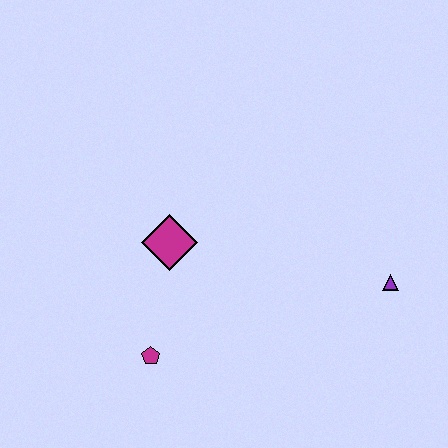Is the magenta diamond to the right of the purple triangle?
No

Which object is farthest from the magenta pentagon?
The purple triangle is farthest from the magenta pentagon.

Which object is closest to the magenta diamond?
The magenta pentagon is closest to the magenta diamond.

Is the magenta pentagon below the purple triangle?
Yes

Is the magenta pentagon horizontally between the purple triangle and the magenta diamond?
No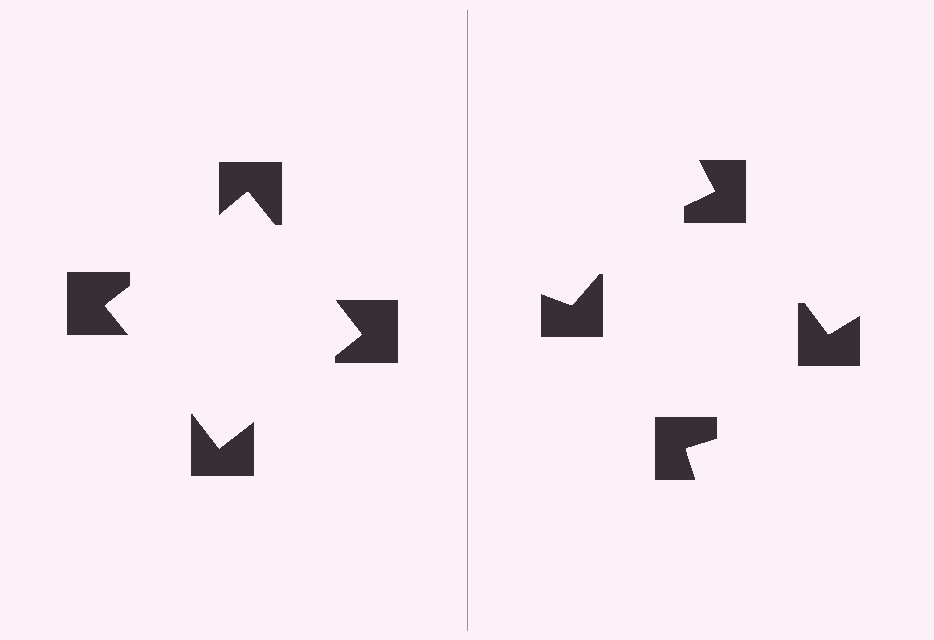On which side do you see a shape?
An illusory square appears on the left side. On the right side the wedge cuts are rotated, so no coherent shape forms.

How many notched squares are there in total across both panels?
8 — 4 on each side.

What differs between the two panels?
The notched squares are positioned identically on both sides; only the wedge orientations differ. On the left they align to a square; on the right they are misaligned.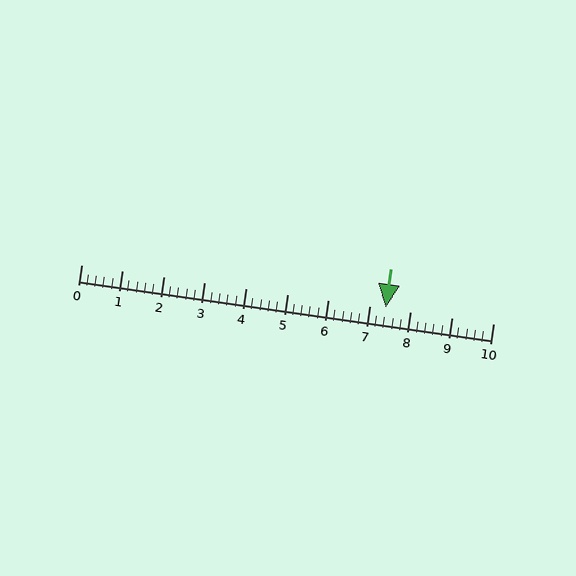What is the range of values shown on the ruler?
The ruler shows values from 0 to 10.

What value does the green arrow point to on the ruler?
The green arrow points to approximately 7.4.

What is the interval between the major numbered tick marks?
The major tick marks are spaced 1 units apart.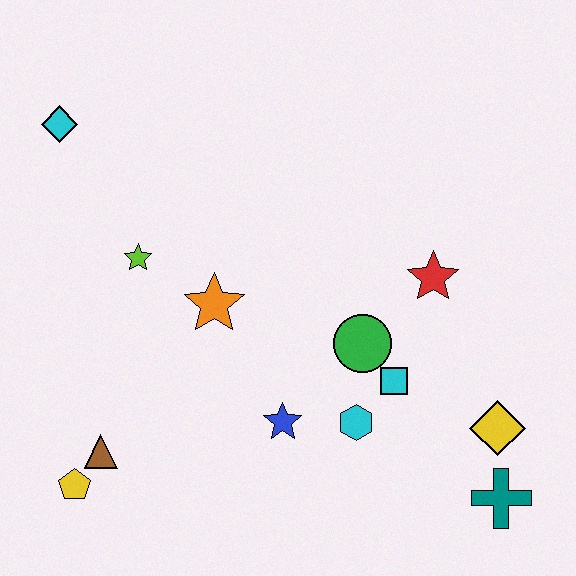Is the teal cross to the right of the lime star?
Yes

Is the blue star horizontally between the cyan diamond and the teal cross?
Yes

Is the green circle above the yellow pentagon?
Yes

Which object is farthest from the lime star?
The teal cross is farthest from the lime star.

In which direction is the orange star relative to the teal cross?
The orange star is to the left of the teal cross.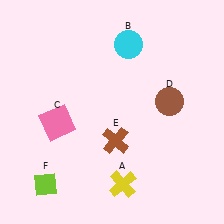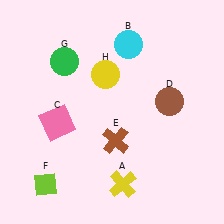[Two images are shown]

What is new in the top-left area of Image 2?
A yellow circle (H) was added in the top-left area of Image 2.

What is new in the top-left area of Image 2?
A green circle (G) was added in the top-left area of Image 2.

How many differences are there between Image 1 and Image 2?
There are 2 differences between the two images.